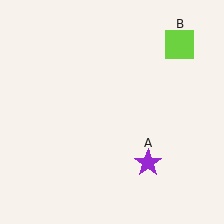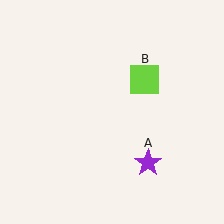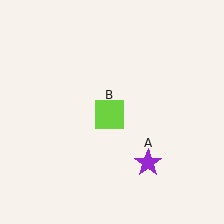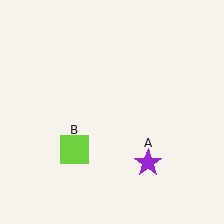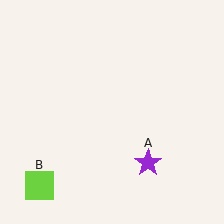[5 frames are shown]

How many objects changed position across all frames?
1 object changed position: lime square (object B).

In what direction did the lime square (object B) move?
The lime square (object B) moved down and to the left.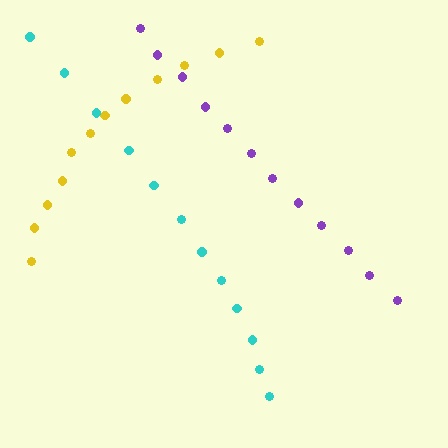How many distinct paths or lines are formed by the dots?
There are 3 distinct paths.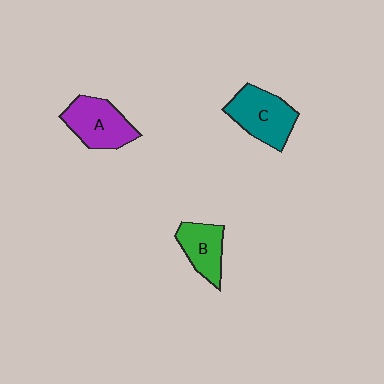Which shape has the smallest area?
Shape B (green).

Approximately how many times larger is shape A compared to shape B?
Approximately 1.3 times.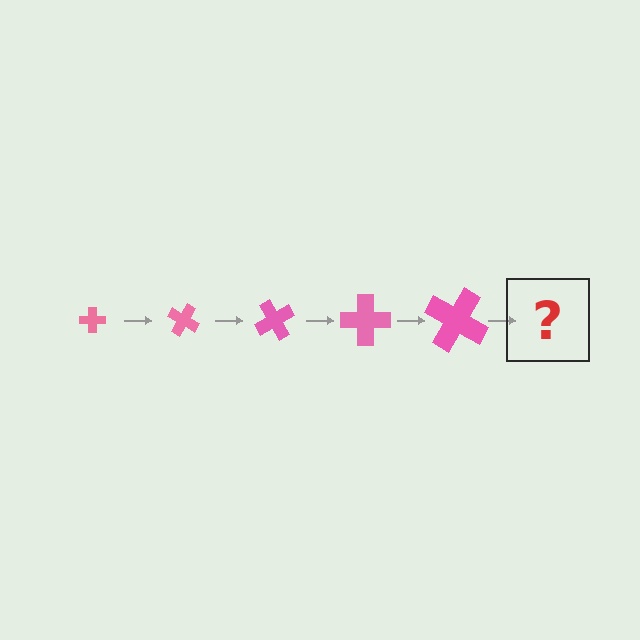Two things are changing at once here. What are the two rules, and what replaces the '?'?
The two rules are that the cross grows larger each step and it rotates 30 degrees each step. The '?' should be a cross, larger than the previous one and rotated 150 degrees from the start.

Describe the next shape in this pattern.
It should be a cross, larger than the previous one and rotated 150 degrees from the start.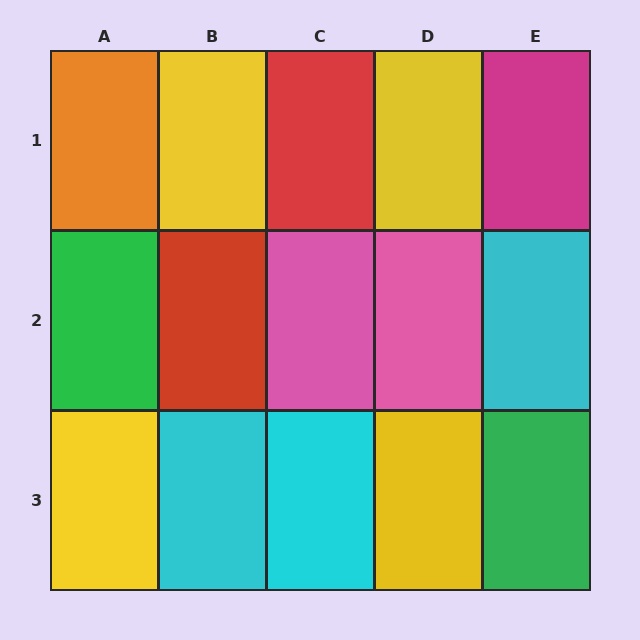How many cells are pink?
2 cells are pink.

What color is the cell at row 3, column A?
Yellow.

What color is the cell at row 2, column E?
Cyan.